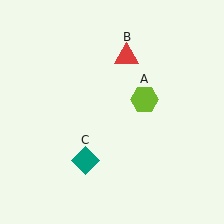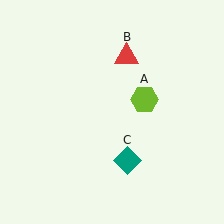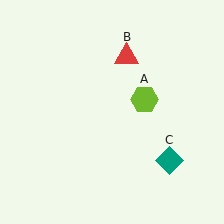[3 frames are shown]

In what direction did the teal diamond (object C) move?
The teal diamond (object C) moved right.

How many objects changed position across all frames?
1 object changed position: teal diamond (object C).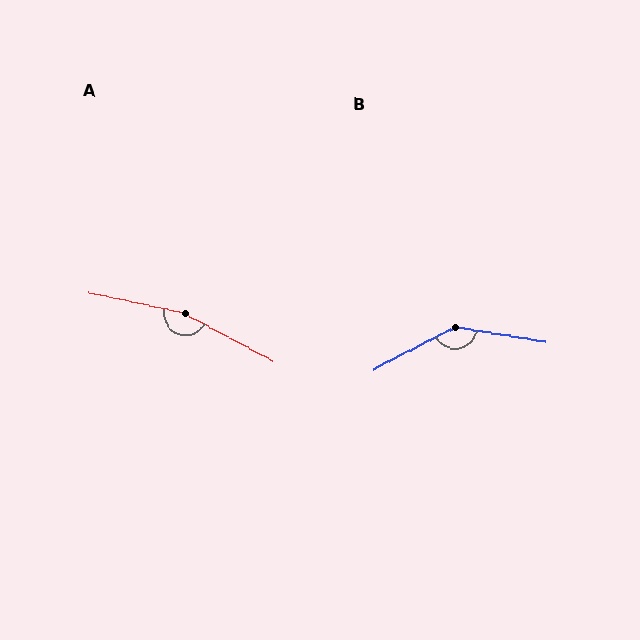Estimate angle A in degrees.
Approximately 163 degrees.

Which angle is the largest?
A, at approximately 163 degrees.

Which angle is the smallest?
B, at approximately 143 degrees.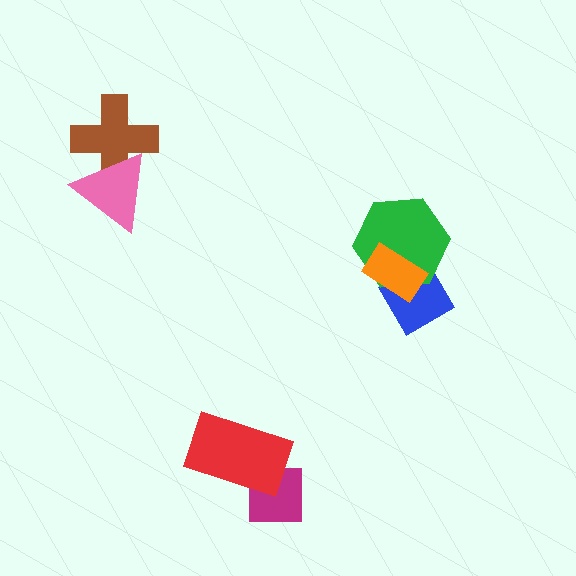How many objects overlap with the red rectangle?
1 object overlaps with the red rectangle.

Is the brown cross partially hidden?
Yes, it is partially covered by another shape.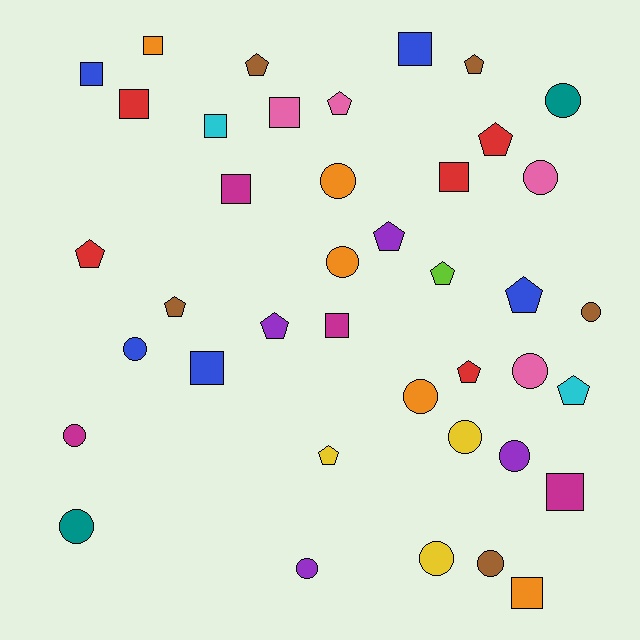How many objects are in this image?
There are 40 objects.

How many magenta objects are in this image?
There are 4 magenta objects.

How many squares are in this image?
There are 12 squares.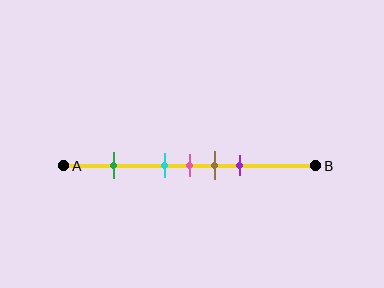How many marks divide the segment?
There are 5 marks dividing the segment.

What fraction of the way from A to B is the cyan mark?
The cyan mark is approximately 40% (0.4) of the way from A to B.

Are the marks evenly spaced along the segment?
No, the marks are not evenly spaced.